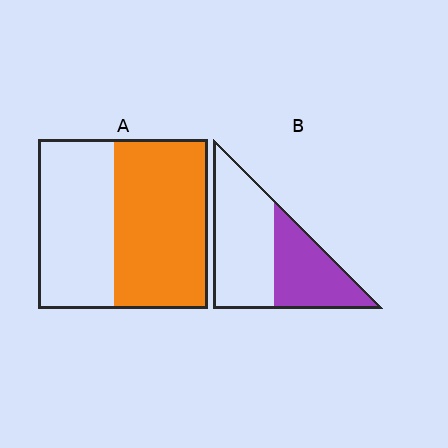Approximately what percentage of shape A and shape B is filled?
A is approximately 55% and B is approximately 40%.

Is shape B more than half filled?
No.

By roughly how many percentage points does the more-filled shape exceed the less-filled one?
By roughly 15 percentage points (A over B).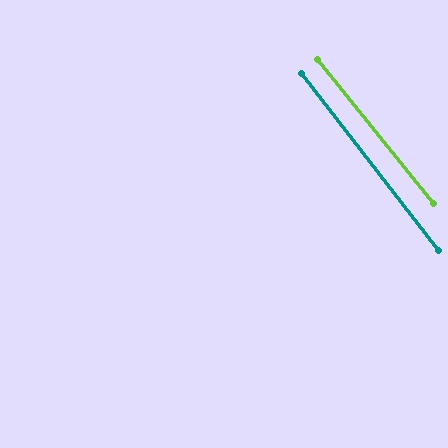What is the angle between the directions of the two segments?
Approximately 1 degree.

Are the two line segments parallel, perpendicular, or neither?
Parallel — their directions differ by only 1.4°.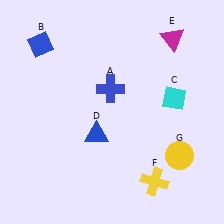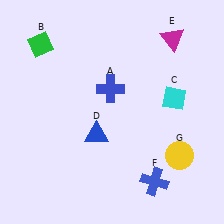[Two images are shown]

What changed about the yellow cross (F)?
In Image 1, F is yellow. In Image 2, it changed to blue.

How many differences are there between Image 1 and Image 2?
There are 2 differences between the two images.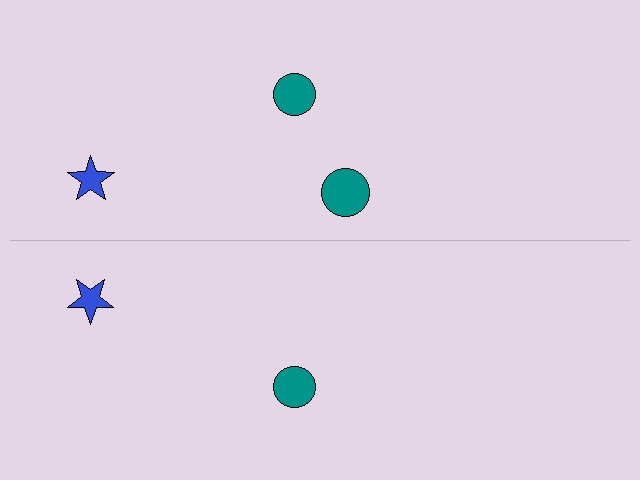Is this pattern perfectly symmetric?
No, the pattern is not perfectly symmetric. A teal circle is missing from the bottom side.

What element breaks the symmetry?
A teal circle is missing from the bottom side.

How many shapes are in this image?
There are 5 shapes in this image.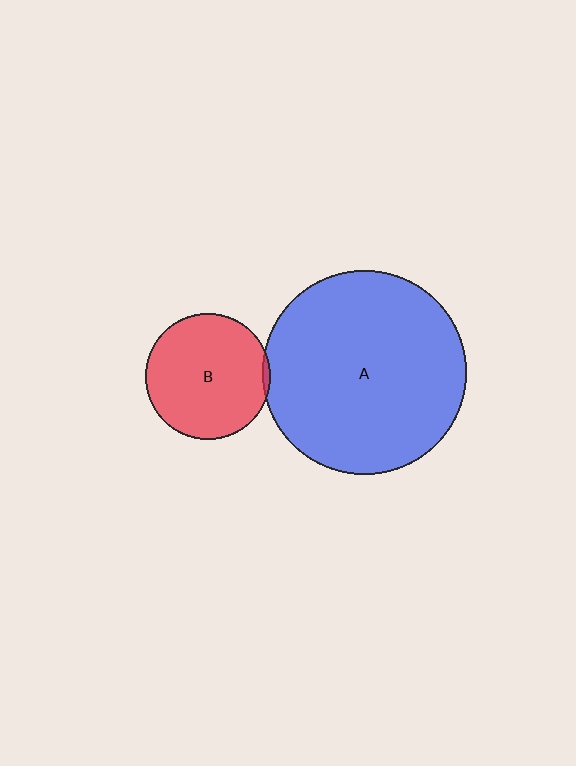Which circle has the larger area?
Circle A (blue).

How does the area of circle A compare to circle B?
Approximately 2.6 times.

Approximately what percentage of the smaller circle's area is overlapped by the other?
Approximately 5%.